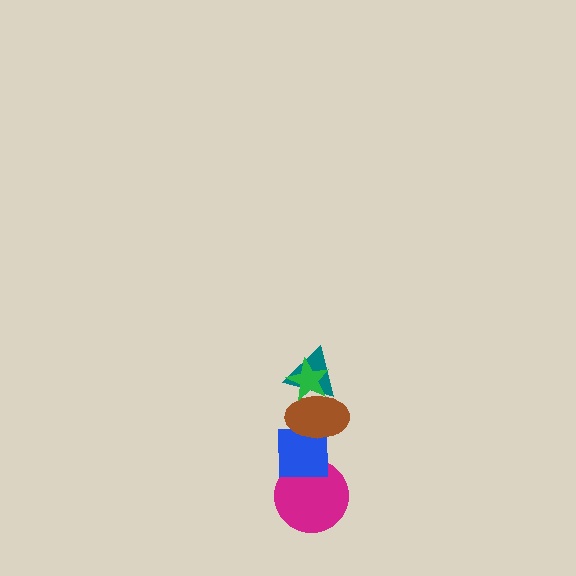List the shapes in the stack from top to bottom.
From top to bottom: the green star, the teal triangle, the brown ellipse, the blue square, the magenta circle.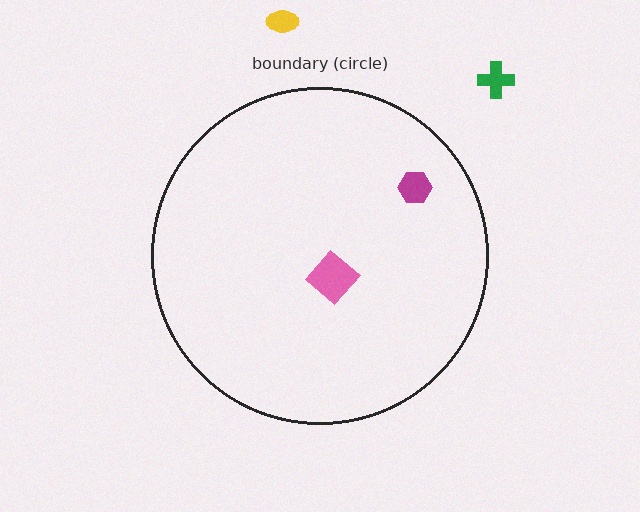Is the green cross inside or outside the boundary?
Outside.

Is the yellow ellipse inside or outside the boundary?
Outside.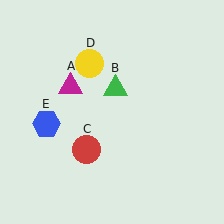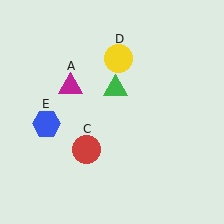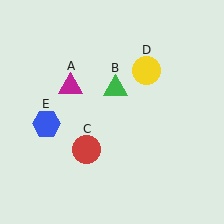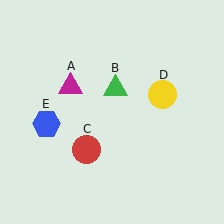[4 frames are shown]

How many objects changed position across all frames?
1 object changed position: yellow circle (object D).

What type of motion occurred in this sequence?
The yellow circle (object D) rotated clockwise around the center of the scene.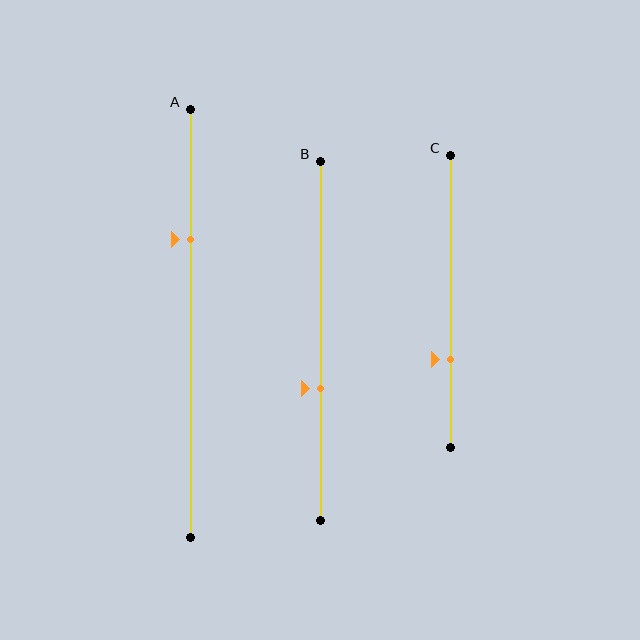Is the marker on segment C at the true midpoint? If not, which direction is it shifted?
No, the marker on segment C is shifted downward by about 20% of the segment length.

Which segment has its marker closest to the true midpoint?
Segment B has its marker closest to the true midpoint.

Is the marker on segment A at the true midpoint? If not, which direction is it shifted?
No, the marker on segment A is shifted upward by about 19% of the segment length.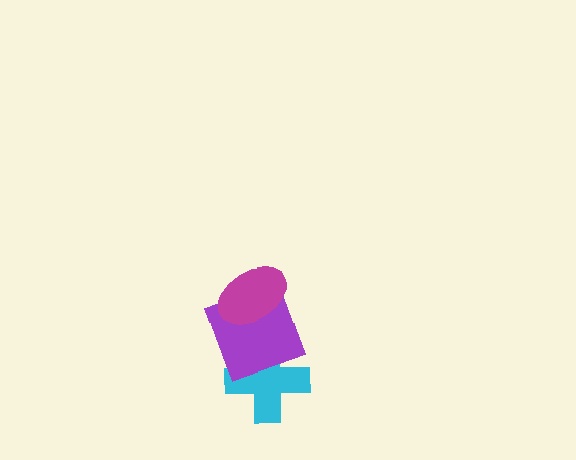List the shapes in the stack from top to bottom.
From top to bottom: the magenta ellipse, the purple square, the cyan cross.